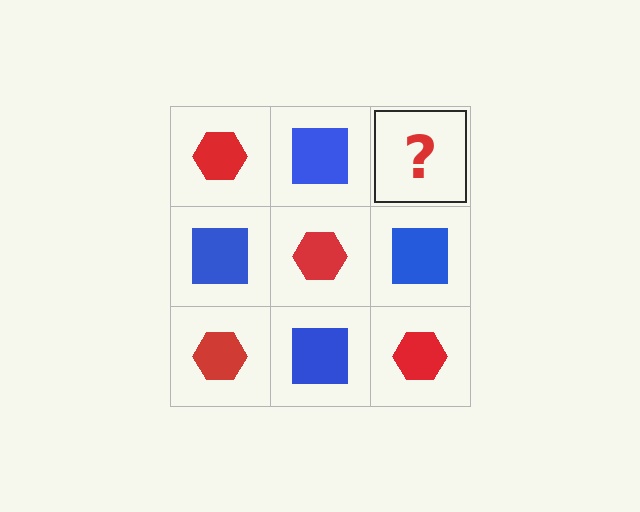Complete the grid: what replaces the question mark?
The question mark should be replaced with a red hexagon.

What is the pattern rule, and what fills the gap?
The rule is that it alternates red hexagon and blue square in a checkerboard pattern. The gap should be filled with a red hexagon.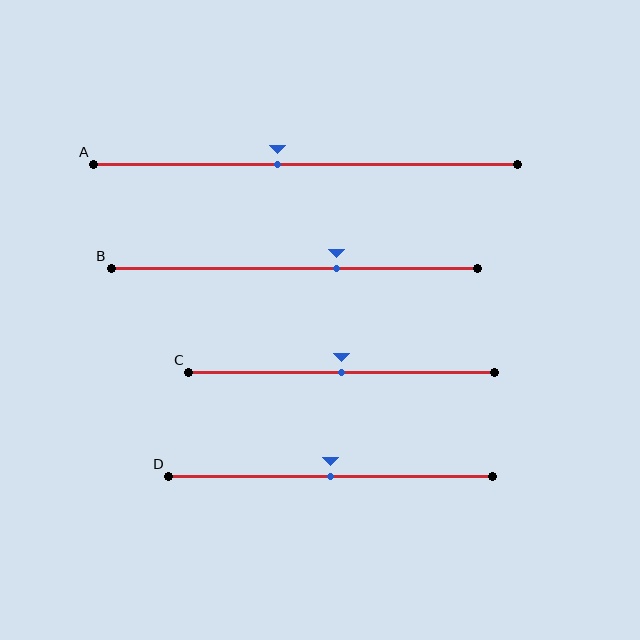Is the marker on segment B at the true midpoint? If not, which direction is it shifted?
No, the marker on segment B is shifted to the right by about 12% of the segment length.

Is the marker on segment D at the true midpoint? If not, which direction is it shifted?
Yes, the marker on segment D is at the true midpoint.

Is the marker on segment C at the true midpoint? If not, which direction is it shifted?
Yes, the marker on segment C is at the true midpoint.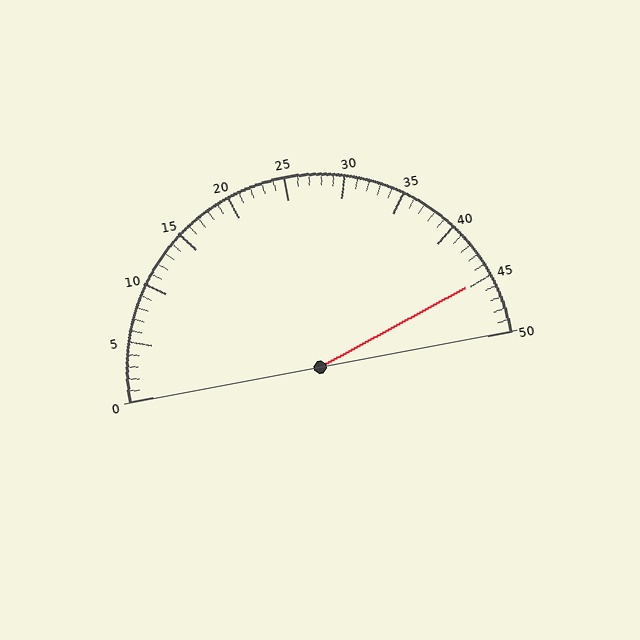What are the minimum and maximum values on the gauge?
The gauge ranges from 0 to 50.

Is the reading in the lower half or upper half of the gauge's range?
The reading is in the upper half of the range (0 to 50).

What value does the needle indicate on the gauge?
The needle indicates approximately 45.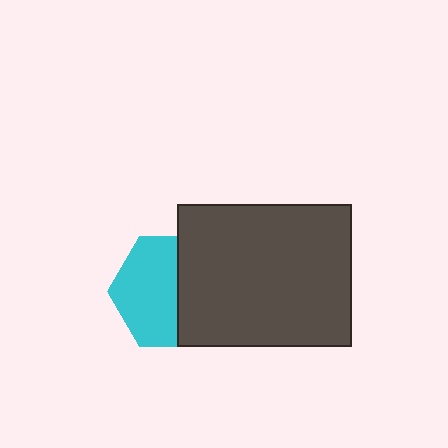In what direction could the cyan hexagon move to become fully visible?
The cyan hexagon could move left. That would shift it out from behind the dark gray rectangle entirely.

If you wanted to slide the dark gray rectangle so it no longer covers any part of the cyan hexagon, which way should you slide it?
Slide it right — that is the most direct way to separate the two shapes.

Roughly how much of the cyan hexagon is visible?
About half of it is visible (roughly 57%).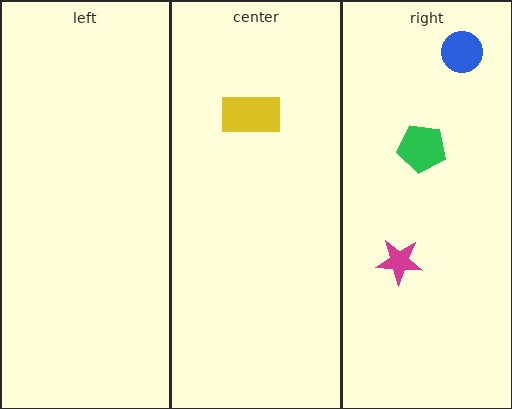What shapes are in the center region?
The yellow rectangle.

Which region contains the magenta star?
The right region.